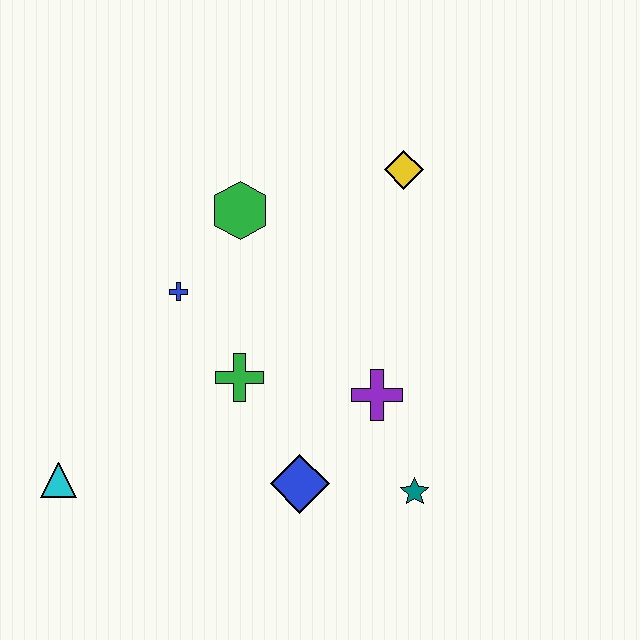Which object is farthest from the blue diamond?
The yellow diamond is farthest from the blue diamond.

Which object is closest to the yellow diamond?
The green hexagon is closest to the yellow diamond.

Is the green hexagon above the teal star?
Yes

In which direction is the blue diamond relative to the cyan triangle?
The blue diamond is to the right of the cyan triangle.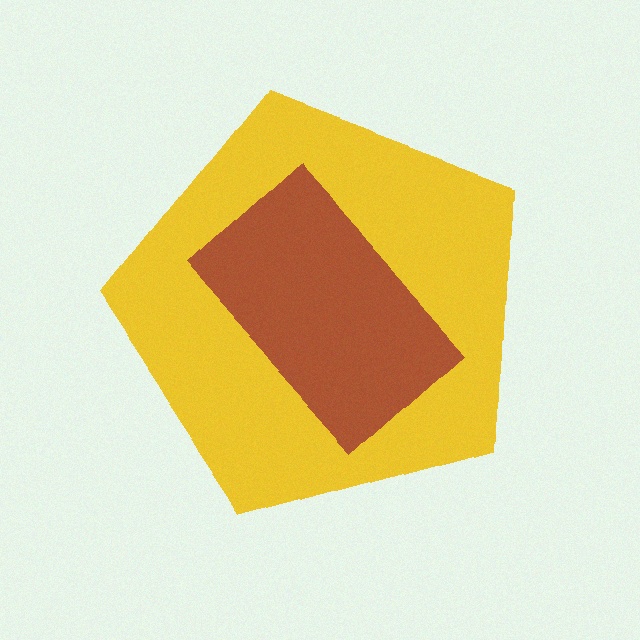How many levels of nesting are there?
2.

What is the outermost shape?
The yellow pentagon.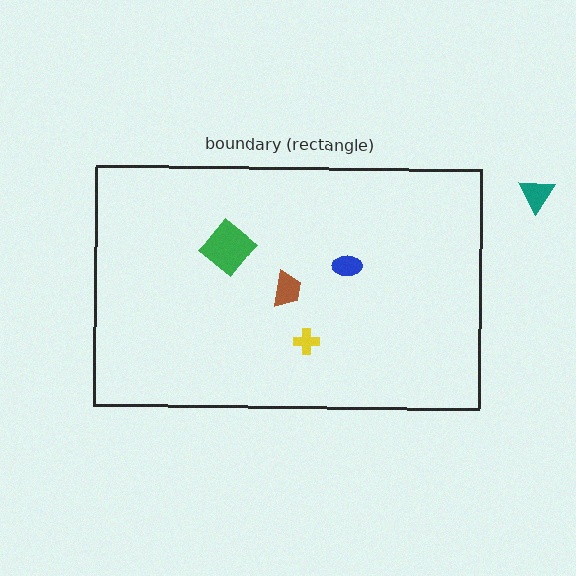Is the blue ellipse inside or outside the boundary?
Inside.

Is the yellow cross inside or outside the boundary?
Inside.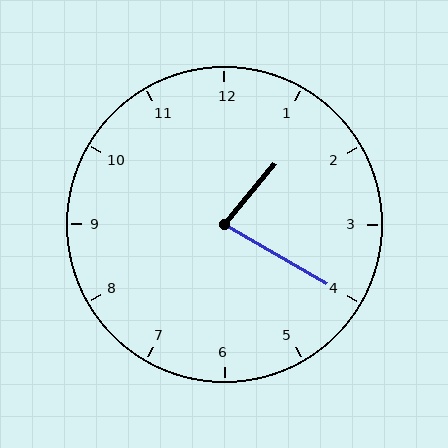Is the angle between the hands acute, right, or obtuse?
It is acute.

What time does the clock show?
1:20.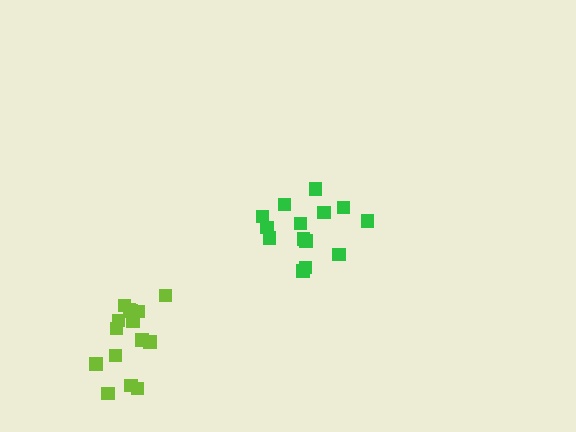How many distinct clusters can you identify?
There are 2 distinct clusters.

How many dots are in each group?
Group 1: 15 dots, Group 2: 14 dots (29 total).